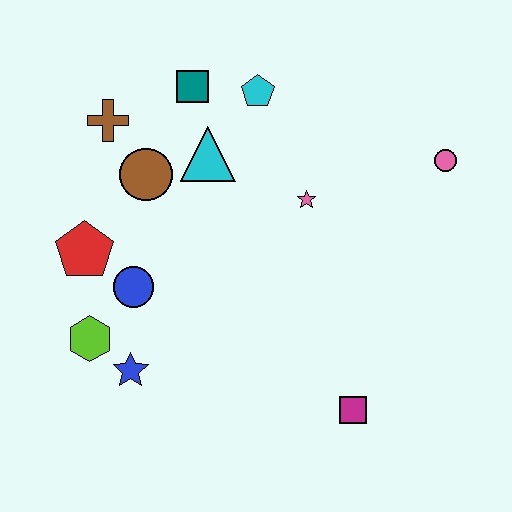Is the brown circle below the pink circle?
Yes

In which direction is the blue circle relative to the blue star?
The blue circle is above the blue star.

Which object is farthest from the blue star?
The pink circle is farthest from the blue star.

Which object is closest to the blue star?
The lime hexagon is closest to the blue star.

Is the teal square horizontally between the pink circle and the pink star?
No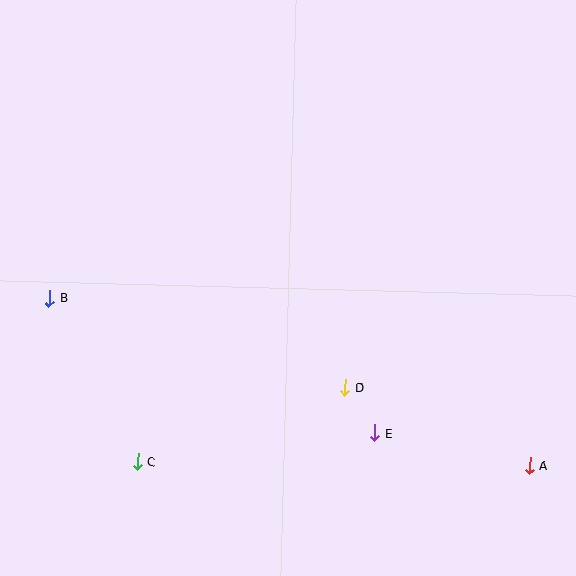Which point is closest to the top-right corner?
Point D is closest to the top-right corner.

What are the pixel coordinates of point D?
Point D is at (345, 387).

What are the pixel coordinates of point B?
Point B is at (50, 298).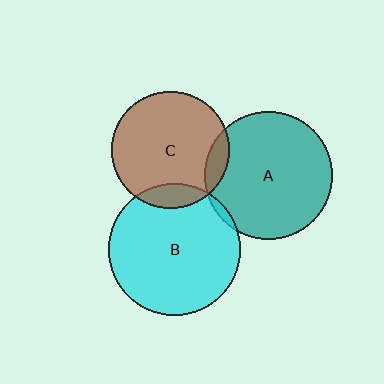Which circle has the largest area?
Circle B (cyan).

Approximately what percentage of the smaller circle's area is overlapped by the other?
Approximately 5%.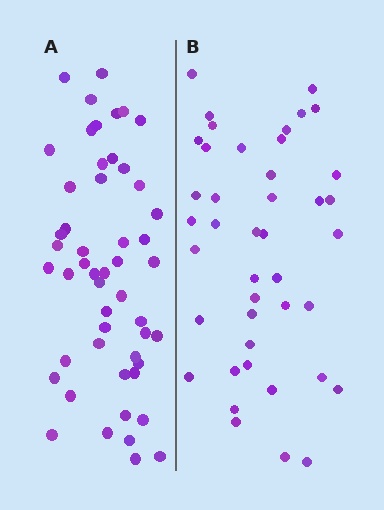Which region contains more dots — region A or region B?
Region A (the left region) has more dots.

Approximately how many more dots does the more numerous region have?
Region A has roughly 8 or so more dots than region B.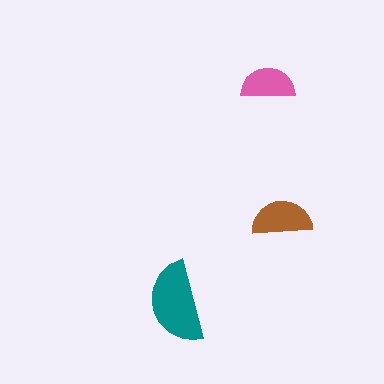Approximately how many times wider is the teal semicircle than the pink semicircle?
About 1.5 times wider.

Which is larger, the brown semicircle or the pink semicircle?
The brown one.